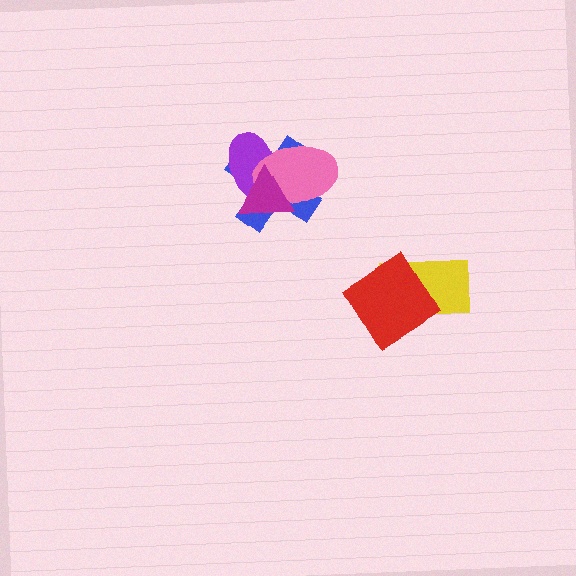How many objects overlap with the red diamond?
1 object overlaps with the red diamond.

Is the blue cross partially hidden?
Yes, it is partially covered by another shape.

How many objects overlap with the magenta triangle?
3 objects overlap with the magenta triangle.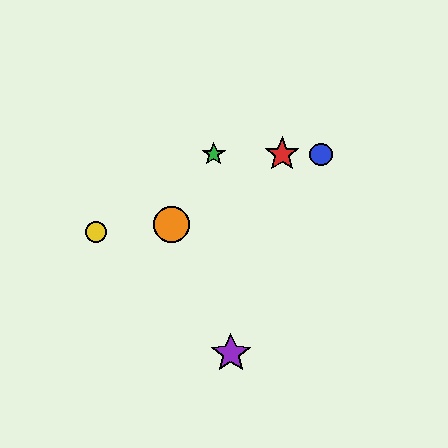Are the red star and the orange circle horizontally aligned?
No, the red star is at y≈154 and the orange circle is at y≈225.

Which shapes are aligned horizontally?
The red star, the blue circle, the green star are aligned horizontally.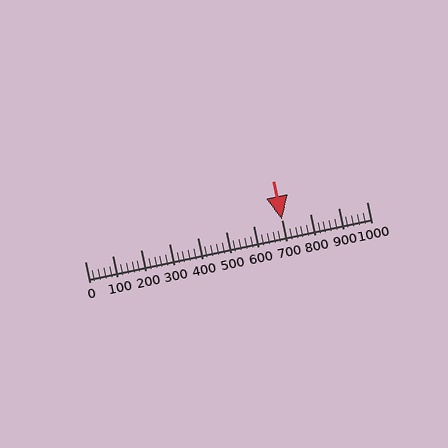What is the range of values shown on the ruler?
The ruler shows values from 0 to 1000.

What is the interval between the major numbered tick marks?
The major tick marks are spaced 100 units apart.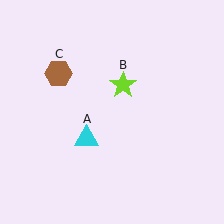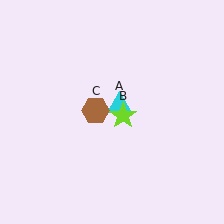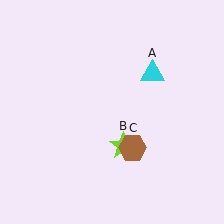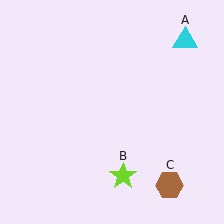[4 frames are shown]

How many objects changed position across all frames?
3 objects changed position: cyan triangle (object A), lime star (object B), brown hexagon (object C).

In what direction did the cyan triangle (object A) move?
The cyan triangle (object A) moved up and to the right.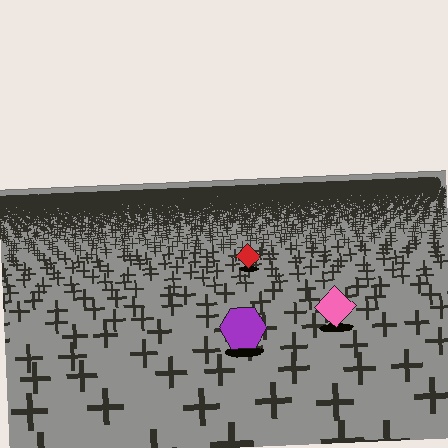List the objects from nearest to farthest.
From nearest to farthest: the purple hexagon, the pink diamond, the red diamond.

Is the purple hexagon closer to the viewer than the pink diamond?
Yes. The purple hexagon is closer — you can tell from the texture gradient: the ground texture is coarser near it.